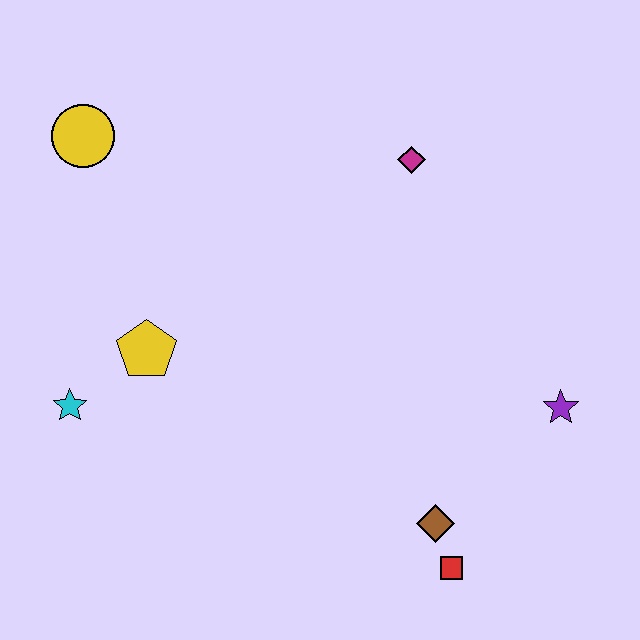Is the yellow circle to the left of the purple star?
Yes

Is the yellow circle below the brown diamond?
No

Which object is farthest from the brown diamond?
The yellow circle is farthest from the brown diamond.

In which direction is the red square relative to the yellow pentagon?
The red square is to the right of the yellow pentagon.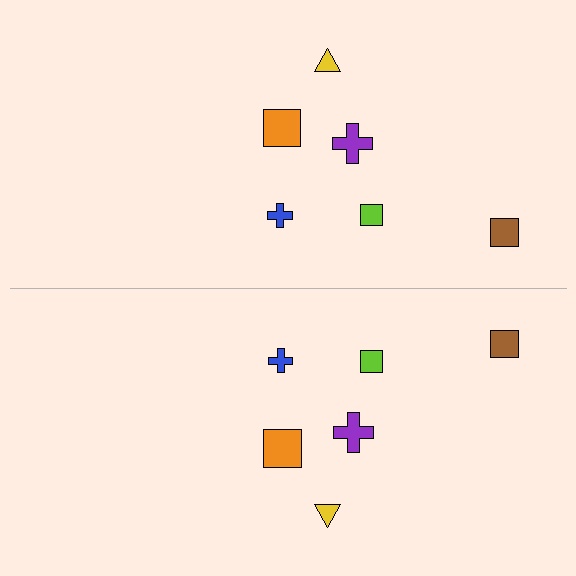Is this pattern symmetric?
Yes, this pattern has bilateral (reflection) symmetry.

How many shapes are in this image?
There are 12 shapes in this image.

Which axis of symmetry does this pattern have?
The pattern has a horizontal axis of symmetry running through the center of the image.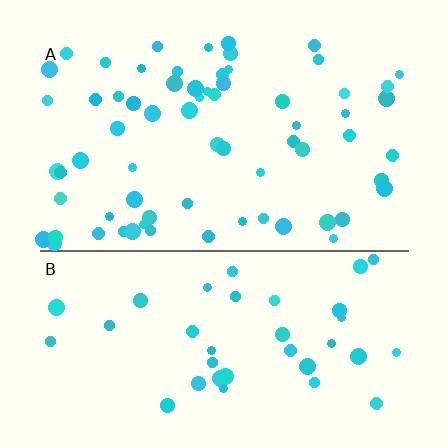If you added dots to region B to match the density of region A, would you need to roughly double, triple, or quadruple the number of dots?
Approximately double.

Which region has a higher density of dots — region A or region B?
A (the top).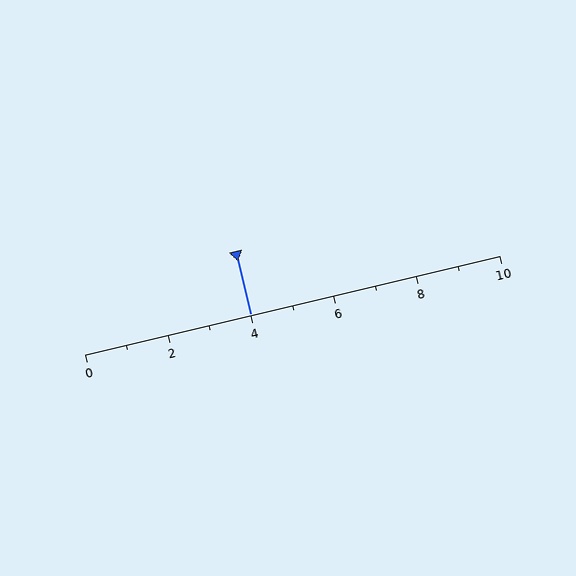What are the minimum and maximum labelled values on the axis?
The axis runs from 0 to 10.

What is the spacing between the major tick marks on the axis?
The major ticks are spaced 2 apart.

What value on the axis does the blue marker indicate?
The marker indicates approximately 4.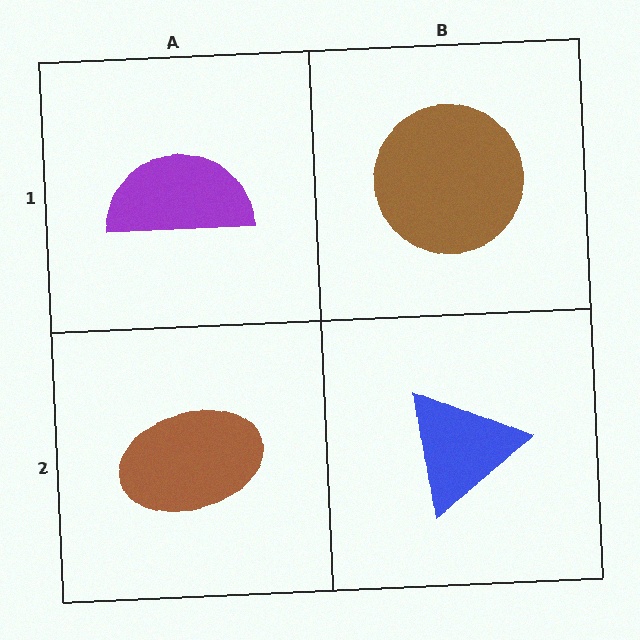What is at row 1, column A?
A purple semicircle.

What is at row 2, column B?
A blue triangle.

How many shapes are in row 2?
2 shapes.